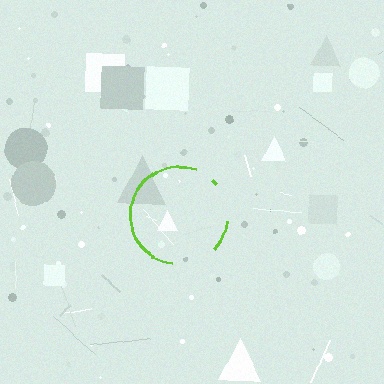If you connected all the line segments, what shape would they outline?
They would outline a circle.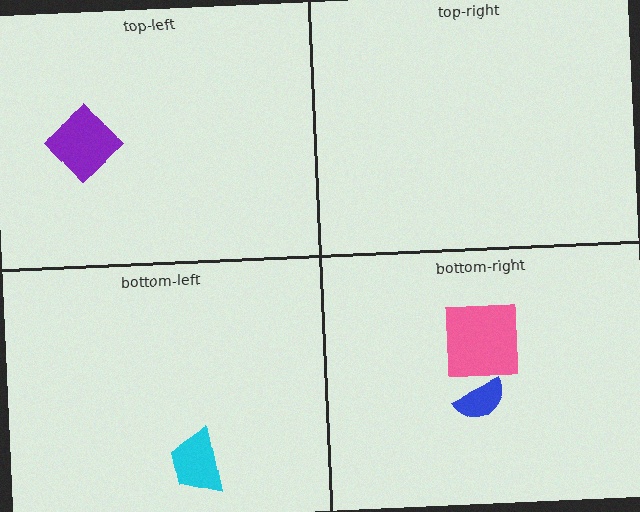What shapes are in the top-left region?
The purple diamond.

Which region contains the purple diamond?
The top-left region.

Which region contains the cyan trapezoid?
The bottom-left region.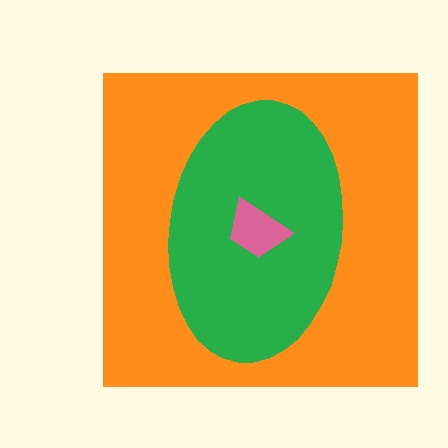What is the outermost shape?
The orange square.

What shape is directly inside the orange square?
The green ellipse.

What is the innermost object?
The pink trapezoid.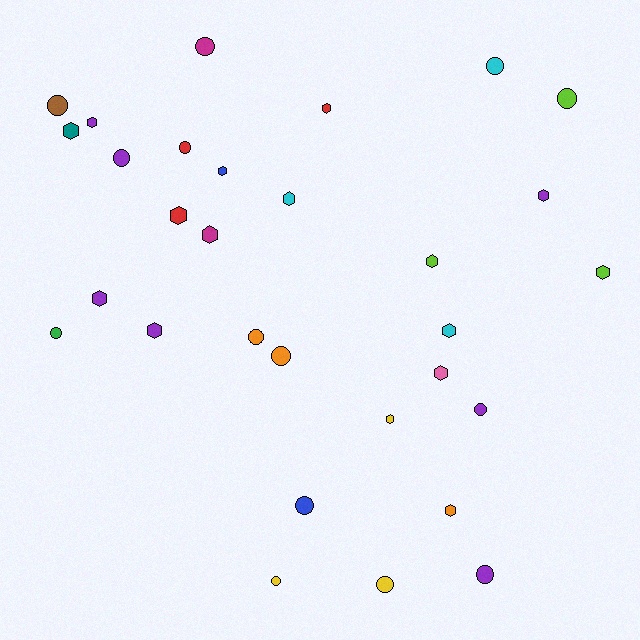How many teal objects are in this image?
There is 1 teal object.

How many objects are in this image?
There are 30 objects.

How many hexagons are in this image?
There are 16 hexagons.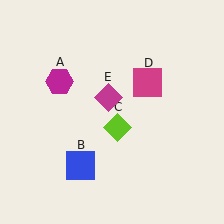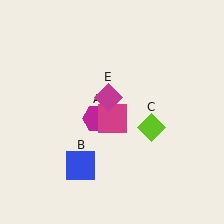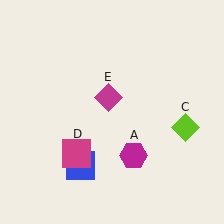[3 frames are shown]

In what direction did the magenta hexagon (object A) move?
The magenta hexagon (object A) moved down and to the right.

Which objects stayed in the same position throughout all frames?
Blue square (object B) and magenta diamond (object E) remained stationary.